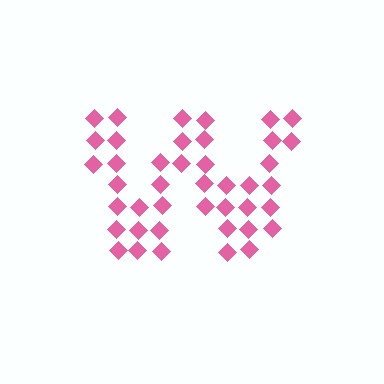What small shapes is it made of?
It is made of small diamonds.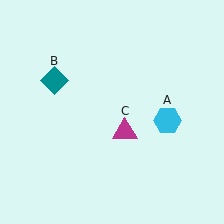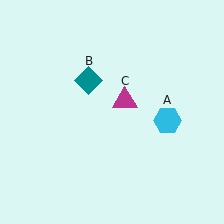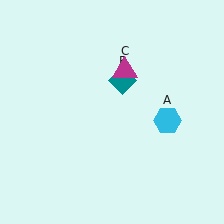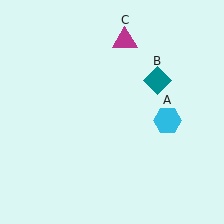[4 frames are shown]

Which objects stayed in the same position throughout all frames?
Cyan hexagon (object A) remained stationary.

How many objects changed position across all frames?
2 objects changed position: teal diamond (object B), magenta triangle (object C).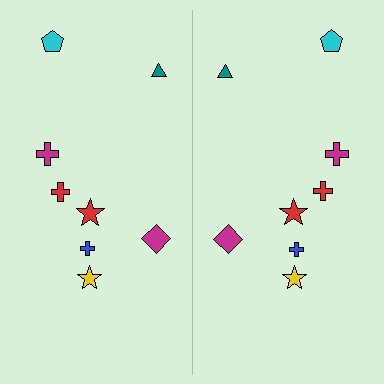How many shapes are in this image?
There are 16 shapes in this image.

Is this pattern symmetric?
Yes, this pattern has bilateral (reflection) symmetry.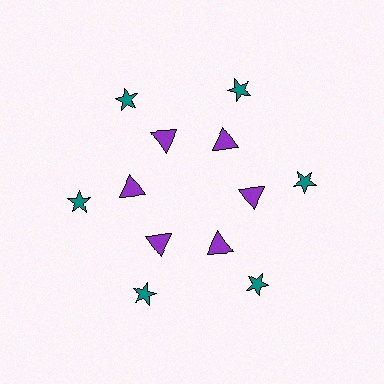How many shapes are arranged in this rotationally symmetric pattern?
There are 12 shapes, arranged in 6 groups of 2.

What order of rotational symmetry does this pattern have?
This pattern has 6-fold rotational symmetry.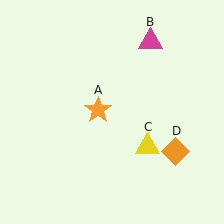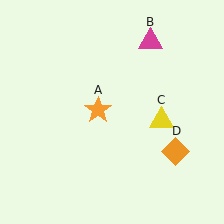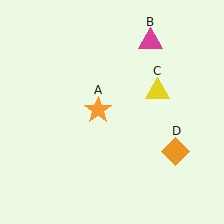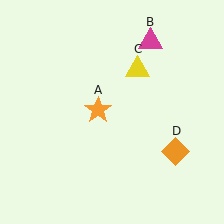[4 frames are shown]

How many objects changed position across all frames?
1 object changed position: yellow triangle (object C).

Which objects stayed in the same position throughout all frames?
Orange star (object A) and magenta triangle (object B) and orange diamond (object D) remained stationary.